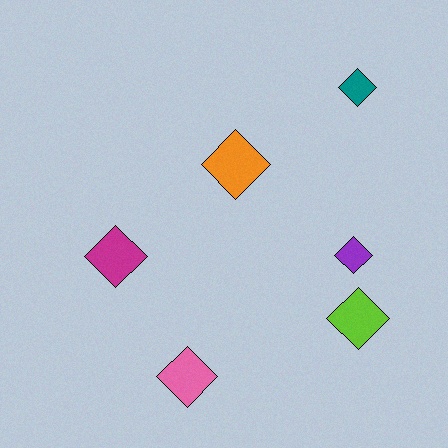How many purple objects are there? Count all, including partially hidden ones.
There is 1 purple object.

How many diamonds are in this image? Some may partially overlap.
There are 6 diamonds.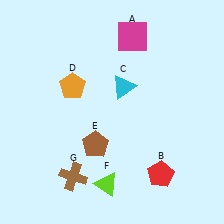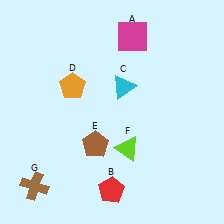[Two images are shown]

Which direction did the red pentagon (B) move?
The red pentagon (B) moved left.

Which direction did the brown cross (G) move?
The brown cross (G) moved left.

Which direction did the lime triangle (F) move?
The lime triangle (F) moved up.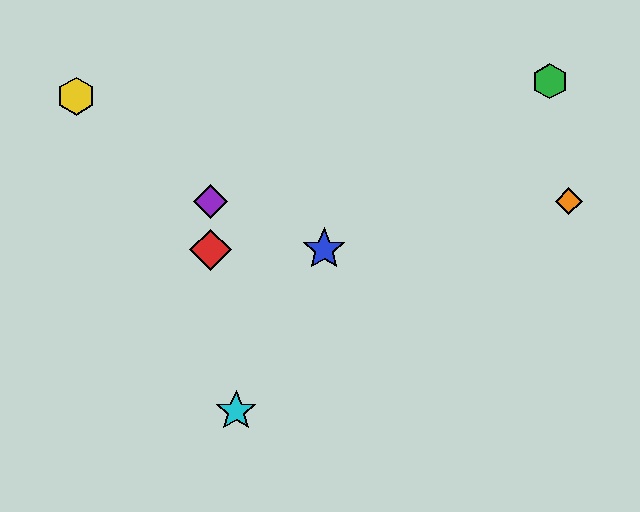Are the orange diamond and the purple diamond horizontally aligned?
Yes, both are at y≈201.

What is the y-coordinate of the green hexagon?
The green hexagon is at y≈81.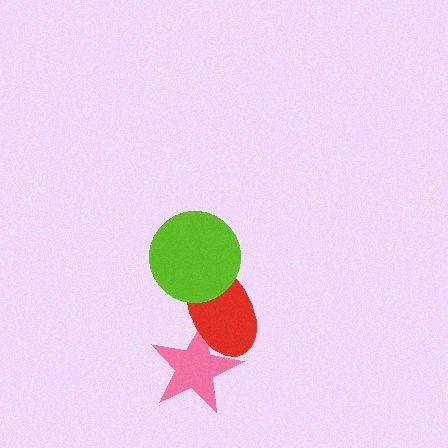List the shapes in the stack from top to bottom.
From top to bottom: the lime circle, the red ellipse, the pink star.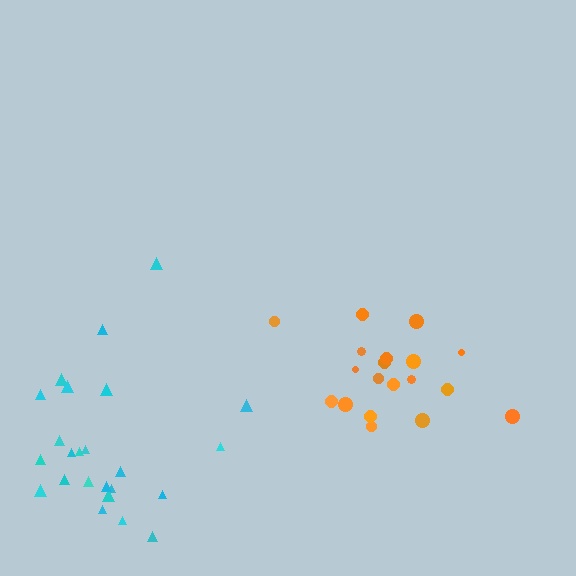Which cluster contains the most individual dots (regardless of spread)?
Cyan (24).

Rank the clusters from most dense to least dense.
orange, cyan.